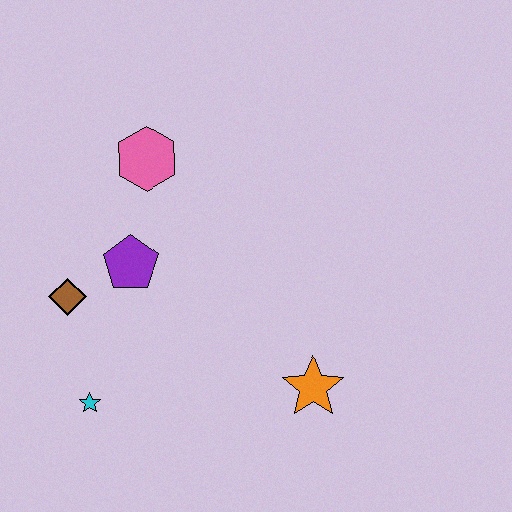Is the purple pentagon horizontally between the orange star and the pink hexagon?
No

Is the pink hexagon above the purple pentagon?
Yes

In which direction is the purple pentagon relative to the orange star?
The purple pentagon is to the left of the orange star.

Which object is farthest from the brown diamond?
The orange star is farthest from the brown diamond.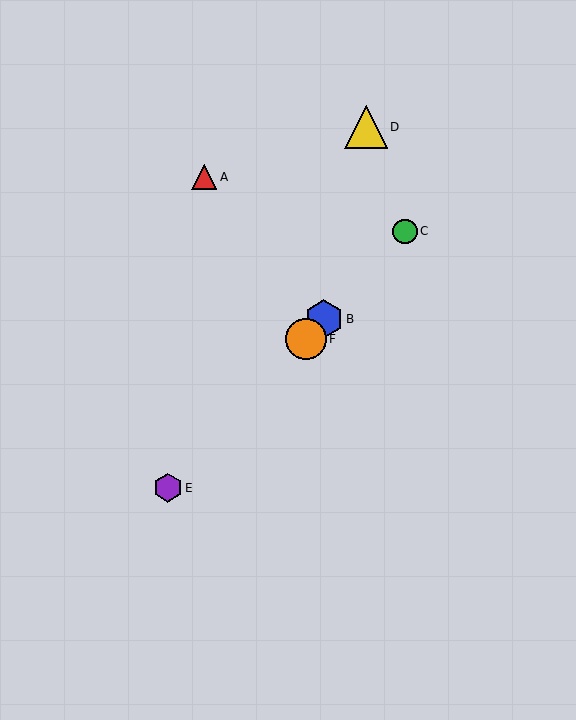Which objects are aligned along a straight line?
Objects B, C, E, F are aligned along a straight line.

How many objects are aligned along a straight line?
4 objects (B, C, E, F) are aligned along a straight line.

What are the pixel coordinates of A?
Object A is at (204, 177).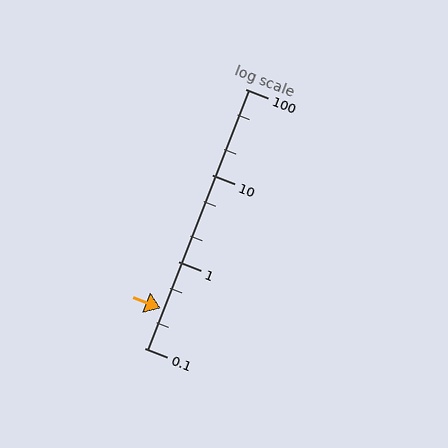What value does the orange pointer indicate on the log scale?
The pointer indicates approximately 0.29.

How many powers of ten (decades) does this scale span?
The scale spans 3 decades, from 0.1 to 100.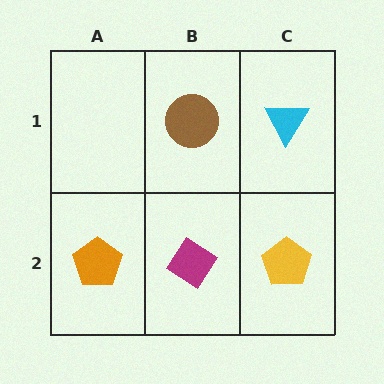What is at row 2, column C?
A yellow pentagon.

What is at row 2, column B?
A magenta diamond.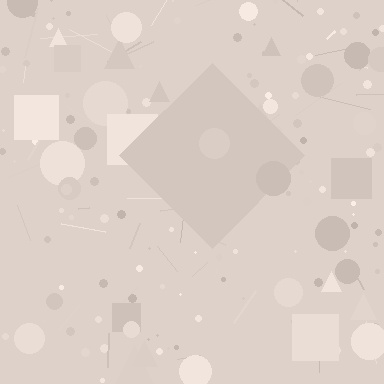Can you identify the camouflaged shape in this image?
The camouflaged shape is a diamond.